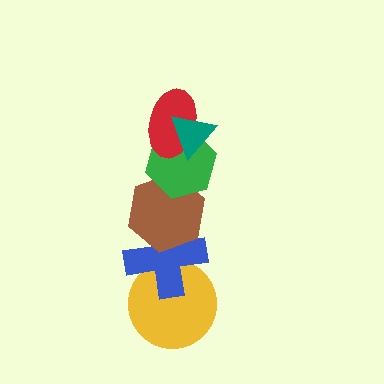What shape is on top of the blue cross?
The brown hexagon is on top of the blue cross.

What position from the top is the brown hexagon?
The brown hexagon is 4th from the top.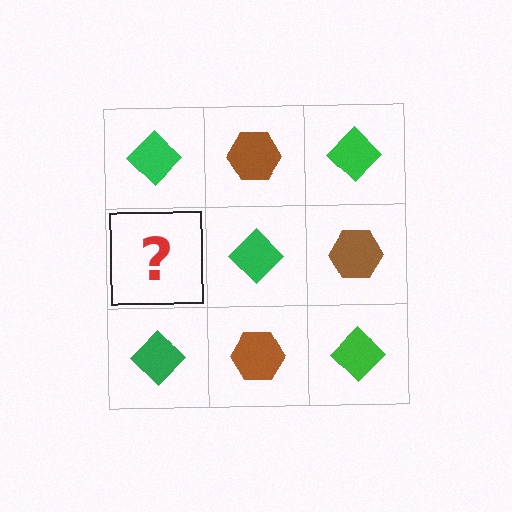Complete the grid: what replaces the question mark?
The question mark should be replaced with a brown hexagon.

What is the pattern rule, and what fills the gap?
The rule is that it alternates green diamond and brown hexagon in a checkerboard pattern. The gap should be filled with a brown hexagon.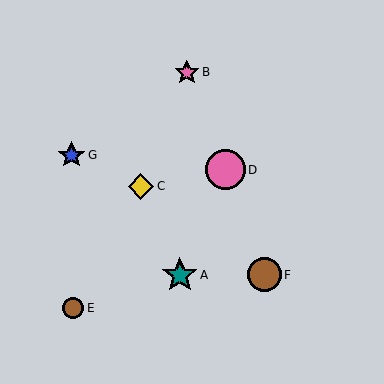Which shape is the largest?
The pink circle (labeled D) is the largest.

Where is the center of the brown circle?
The center of the brown circle is at (73, 308).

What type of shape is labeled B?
Shape B is a pink star.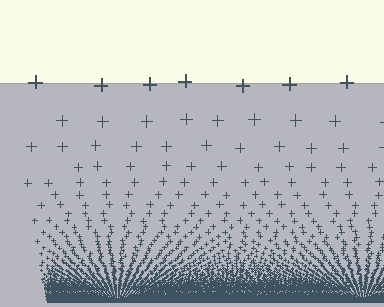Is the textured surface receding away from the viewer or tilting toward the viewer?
The surface appears to tilt toward the viewer. Texture elements get larger and sparser toward the top.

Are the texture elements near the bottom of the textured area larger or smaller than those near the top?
Smaller. The gradient is inverted — elements near the bottom are smaller and denser.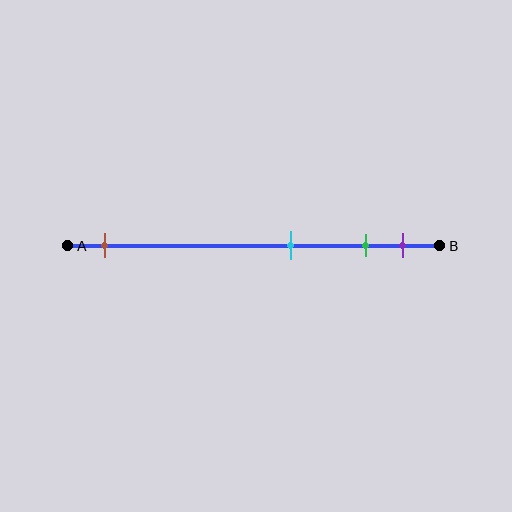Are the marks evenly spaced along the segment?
No, the marks are not evenly spaced.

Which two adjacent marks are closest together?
The green and purple marks are the closest adjacent pair.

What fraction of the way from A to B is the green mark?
The green mark is approximately 80% (0.8) of the way from A to B.